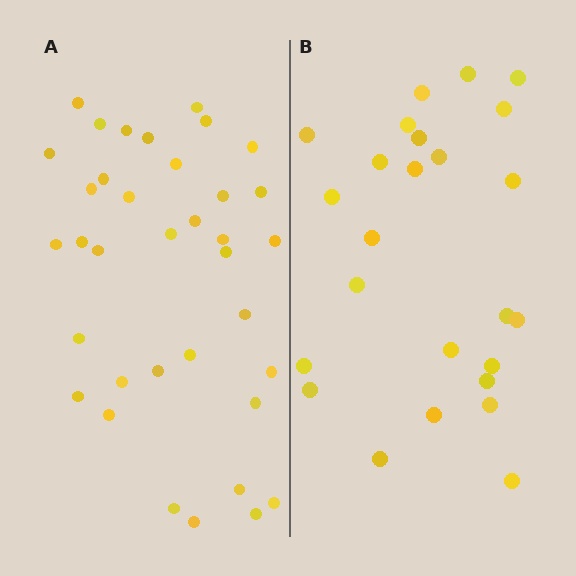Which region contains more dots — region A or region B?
Region A (the left region) has more dots.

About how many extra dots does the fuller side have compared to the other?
Region A has roughly 12 or so more dots than region B.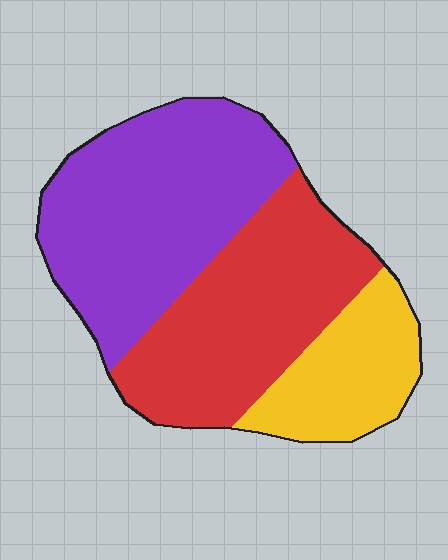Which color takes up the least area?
Yellow, at roughly 20%.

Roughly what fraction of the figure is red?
Red covers around 35% of the figure.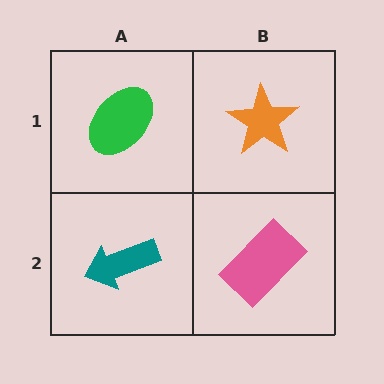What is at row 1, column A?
A green ellipse.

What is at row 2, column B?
A pink rectangle.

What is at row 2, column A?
A teal arrow.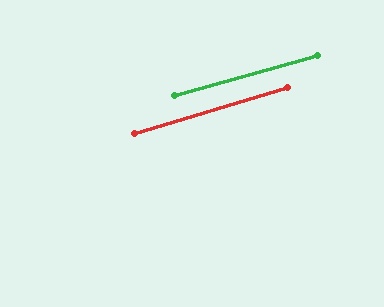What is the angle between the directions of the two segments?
Approximately 1 degree.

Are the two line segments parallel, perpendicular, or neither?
Parallel — their directions differ by only 1.0°.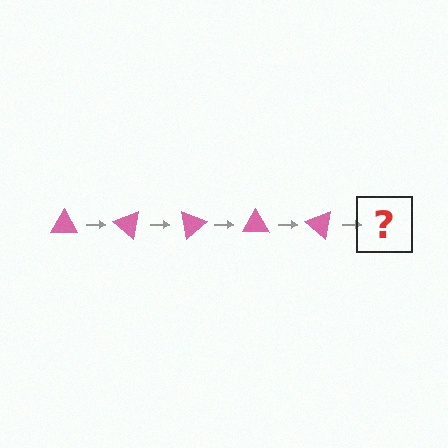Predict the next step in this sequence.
The next step is a pink triangle rotated 200 degrees.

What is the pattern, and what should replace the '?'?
The pattern is that the triangle rotates 40 degrees each step. The '?' should be a pink triangle rotated 200 degrees.